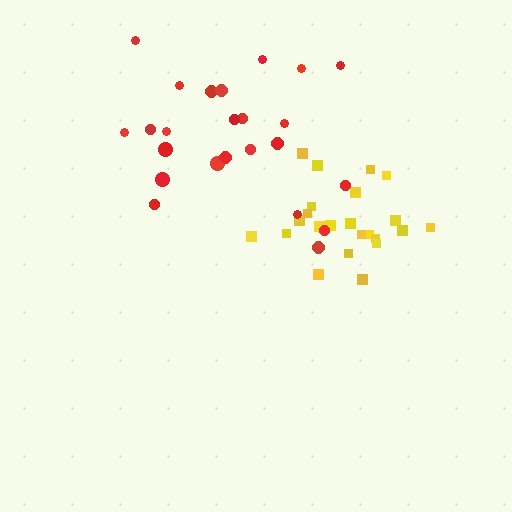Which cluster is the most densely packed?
Yellow.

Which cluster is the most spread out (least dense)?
Red.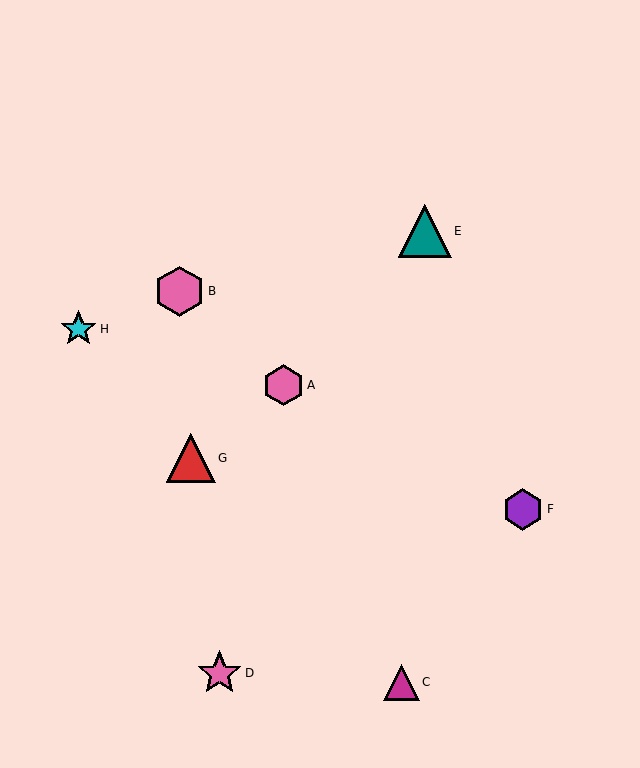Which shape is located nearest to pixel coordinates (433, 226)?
The teal triangle (labeled E) at (425, 231) is nearest to that location.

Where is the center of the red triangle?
The center of the red triangle is at (191, 458).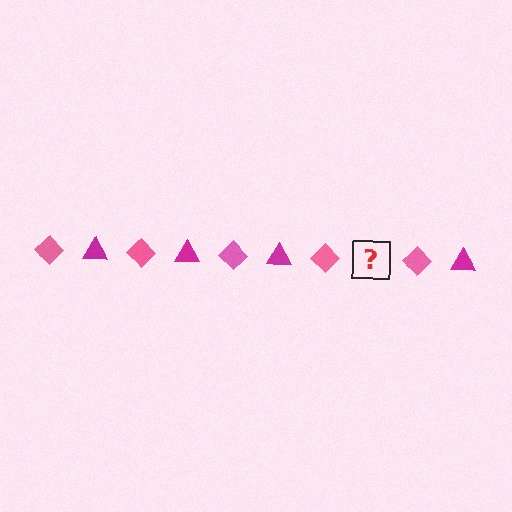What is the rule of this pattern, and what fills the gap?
The rule is that the pattern alternates between pink diamond and magenta triangle. The gap should be filled with a magenta triangle.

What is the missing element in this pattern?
The missing element is a magenta triangle.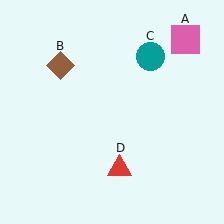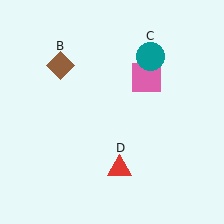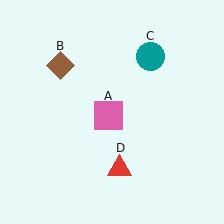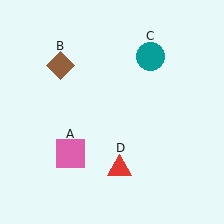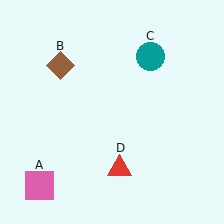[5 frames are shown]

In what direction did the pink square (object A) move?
The pink square (object A) moved down and to the left.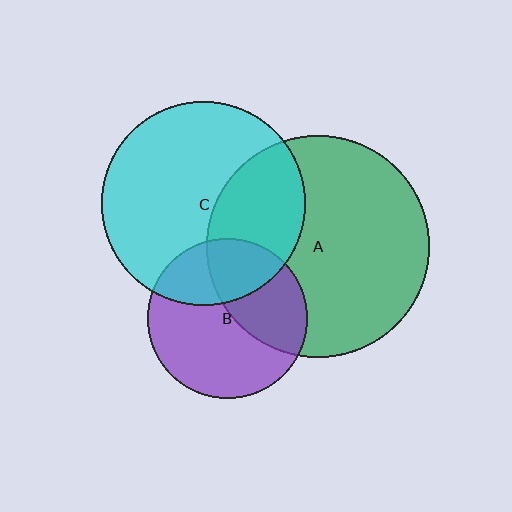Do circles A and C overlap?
Yes.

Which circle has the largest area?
Circle A (green).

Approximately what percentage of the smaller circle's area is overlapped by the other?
Approximately 35%.